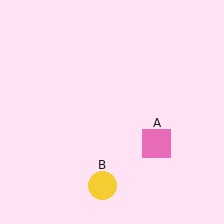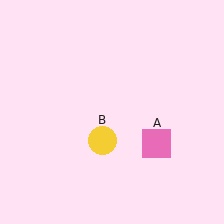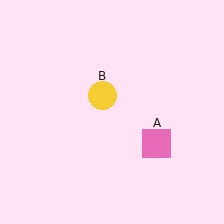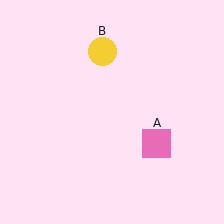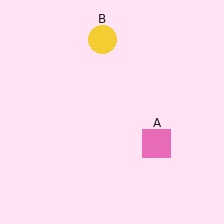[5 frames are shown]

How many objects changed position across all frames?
1 object changed position: yellow circle (object B).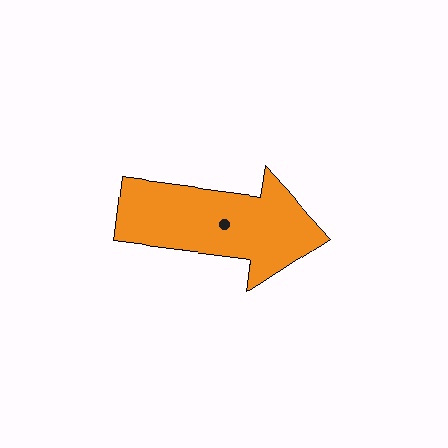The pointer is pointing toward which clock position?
Roughly 3 o'clock.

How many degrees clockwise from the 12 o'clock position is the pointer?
Approximately 97 degrees.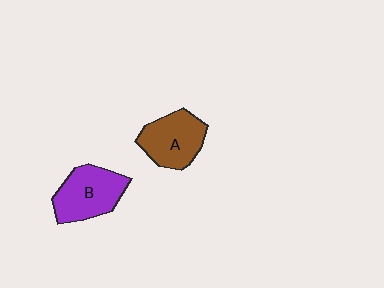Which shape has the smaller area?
Shape A (brown).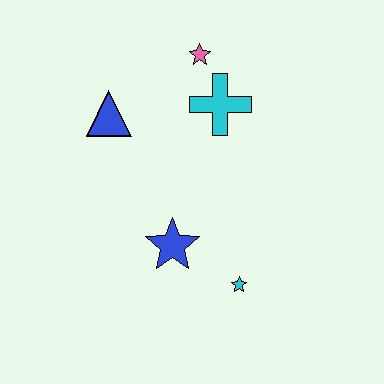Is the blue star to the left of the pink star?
Yes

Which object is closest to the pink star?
The cyan cross is closest to the pink star.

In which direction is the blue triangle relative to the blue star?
The blue triangle is above the blue star.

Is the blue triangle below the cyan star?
No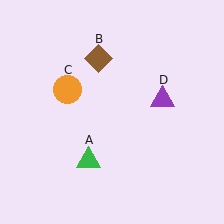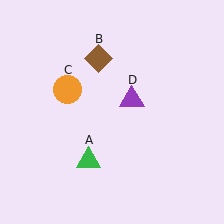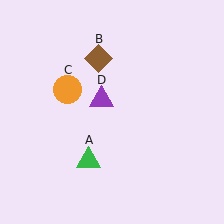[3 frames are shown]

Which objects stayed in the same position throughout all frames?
Green triangle (object A) and brown diamond (object B) and orange circle (object C) remained stationary.